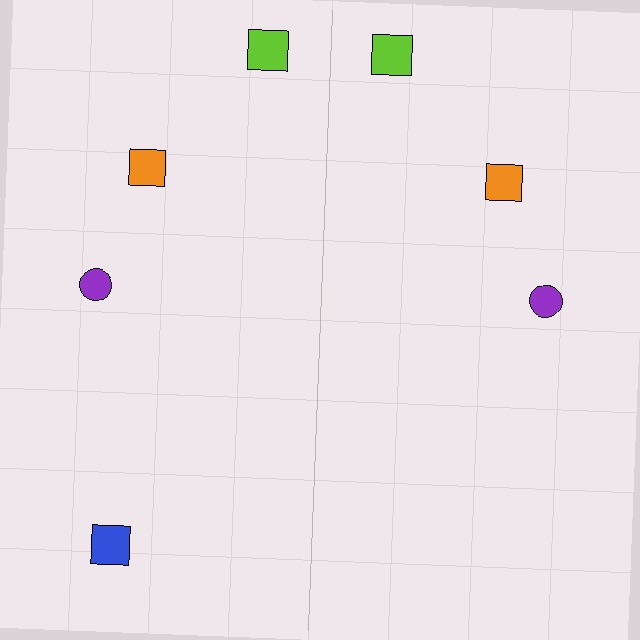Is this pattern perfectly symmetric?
No, the pattern is not perfectly symmetric. A blue square is missing from the right side.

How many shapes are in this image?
There are 7 shapes in this image.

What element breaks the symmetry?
A blue square is missing from the right side.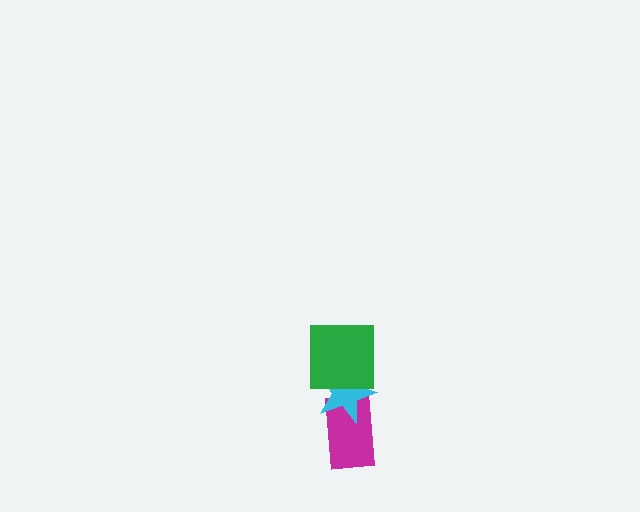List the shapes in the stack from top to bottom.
From top to bottom: the green square, the cyan star, the magenta rectangle.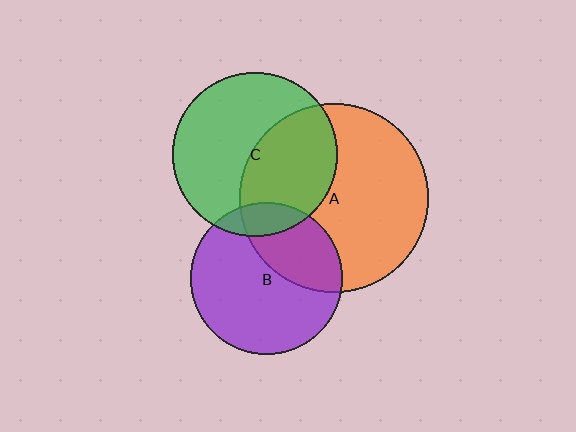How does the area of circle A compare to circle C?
Approximately 1.3 times.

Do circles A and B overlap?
Yes.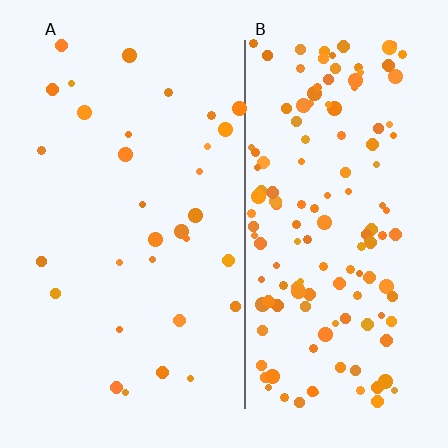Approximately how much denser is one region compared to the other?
Approximately 4.4× — region B over region A.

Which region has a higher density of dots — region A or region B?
B (the right).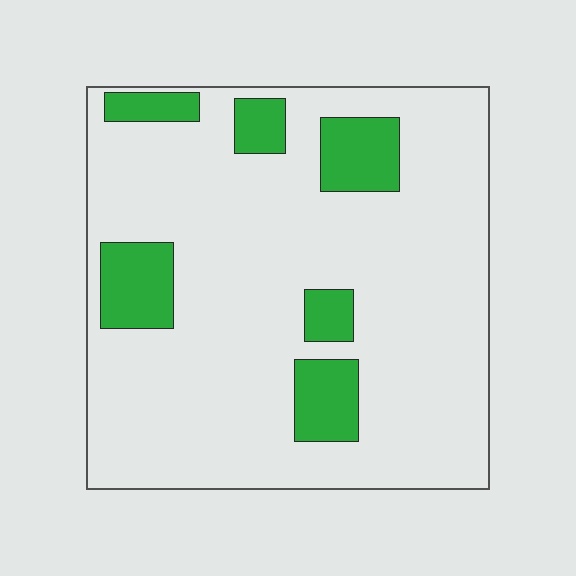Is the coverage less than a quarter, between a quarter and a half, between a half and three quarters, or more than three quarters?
Less than a quarter.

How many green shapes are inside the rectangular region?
6.